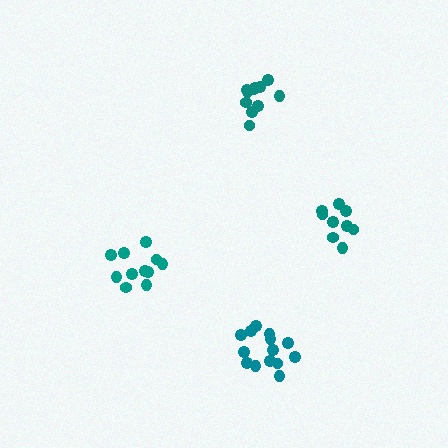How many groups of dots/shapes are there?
There are 4 groups.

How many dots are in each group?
Group 1: 11 dots, Group 2: 14 dots, Group 3: 9 dots, Group 4: 11 dots (45 total).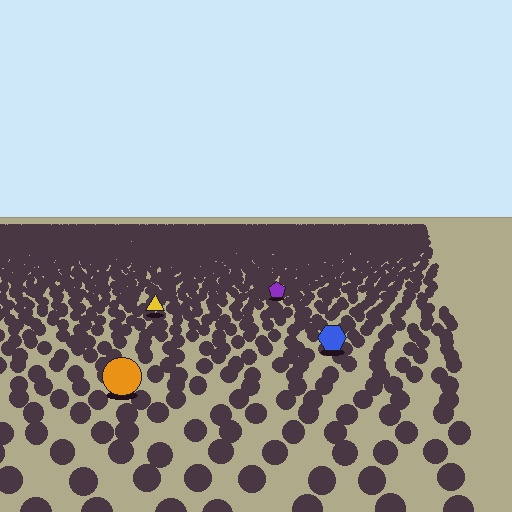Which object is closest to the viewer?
The orange circle is closest. The texture marks near it are larger and more spread out.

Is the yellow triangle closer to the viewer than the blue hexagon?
No. The blue hexagon is closer — you can tell from the texture gradient: the ground texture is coarser near it.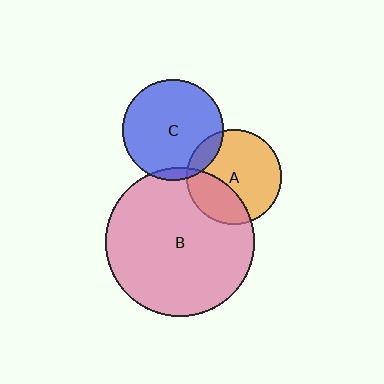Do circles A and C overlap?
Yes.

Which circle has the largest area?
Circle B (pink).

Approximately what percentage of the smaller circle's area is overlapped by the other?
Approximately 10%.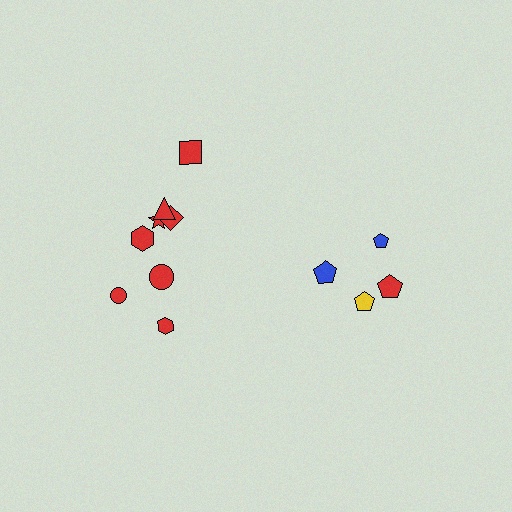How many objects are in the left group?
There are 8 objects.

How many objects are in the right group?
There are 4 objects.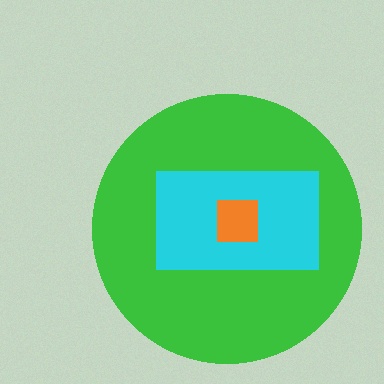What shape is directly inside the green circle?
The cyan rectangle.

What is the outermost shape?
The green circle.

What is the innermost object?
The orange square.